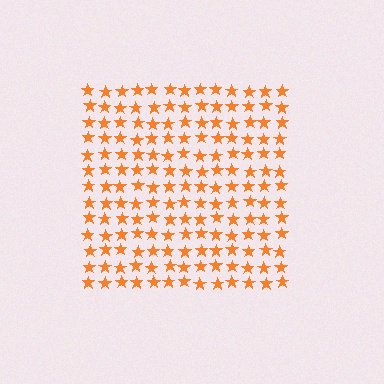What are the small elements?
The small elements are stars.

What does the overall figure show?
The overall figure shows a square.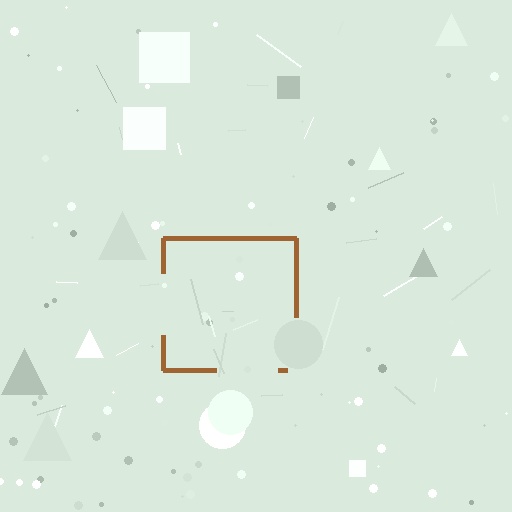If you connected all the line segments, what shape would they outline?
They would outline a square.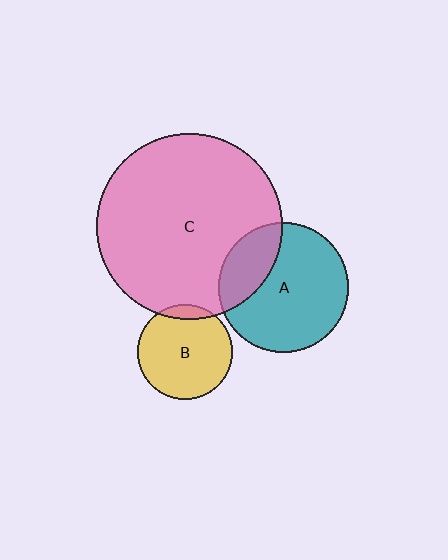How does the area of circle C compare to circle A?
Approximately 2.1 times.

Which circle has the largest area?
Circle C (pink).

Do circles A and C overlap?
Yes.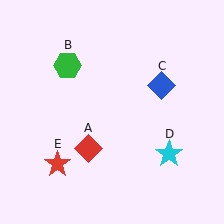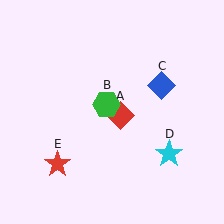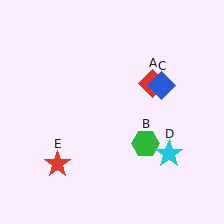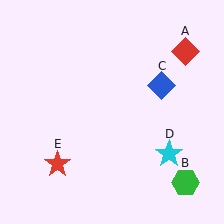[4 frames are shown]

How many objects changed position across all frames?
2 objects changed position: red diamond (object A), green hexagon (object B).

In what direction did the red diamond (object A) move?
The red diamond (object A) moved up and to the right.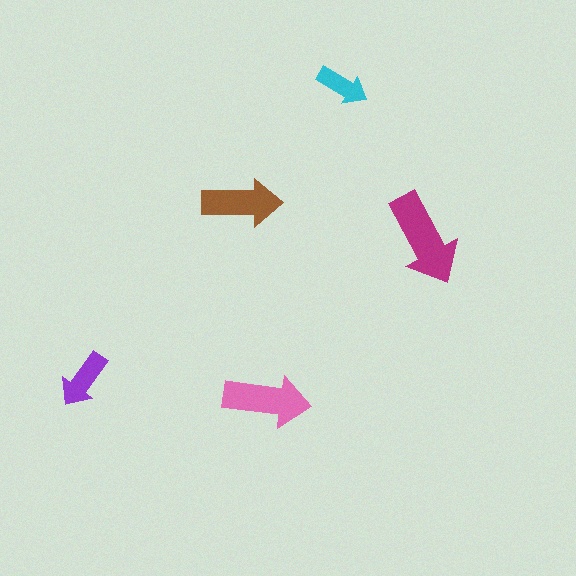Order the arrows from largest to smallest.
the magenta one, the pink one, the brown one, the purple one, the cyan one.